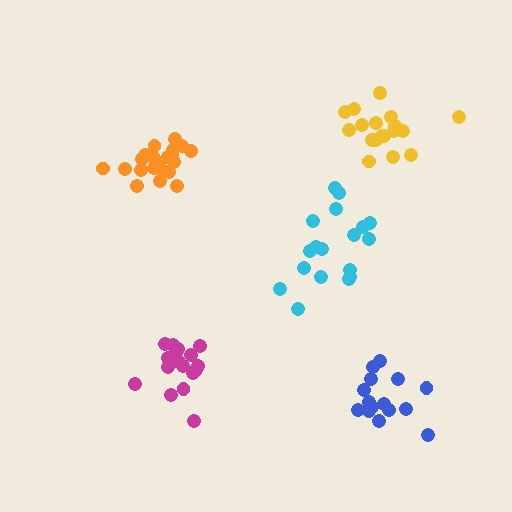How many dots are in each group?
Group 1: 18 dots, Group 2: 18 dots, Group 3: 15 dots, Group 4: 21 dots, Group 5: 18 dots (90 total).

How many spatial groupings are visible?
There are 5 spatial groupings.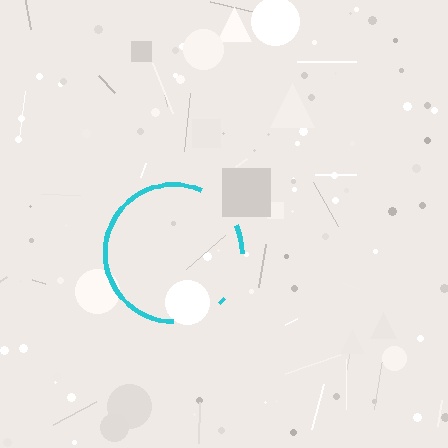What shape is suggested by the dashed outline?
The dashed outline suggests a circle.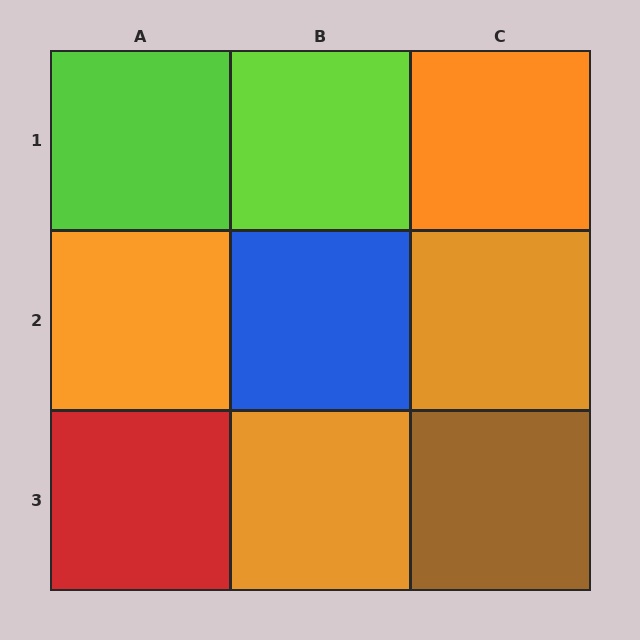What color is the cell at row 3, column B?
Orange.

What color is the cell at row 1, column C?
Orange.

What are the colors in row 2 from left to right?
Orange, blue, orange.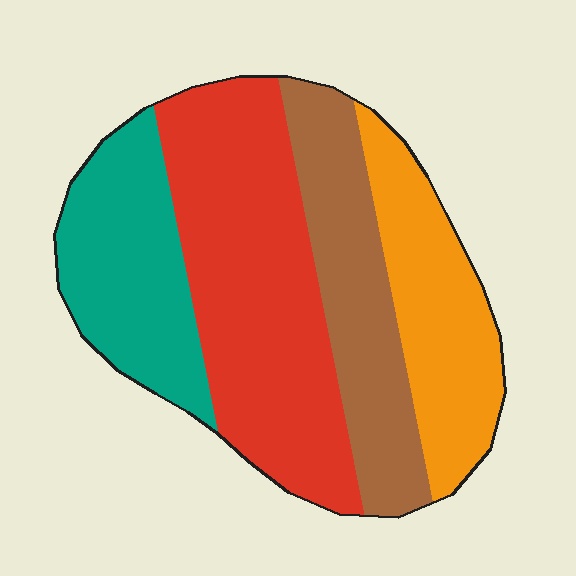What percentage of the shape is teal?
Teal takes up about one fifth (1/5) of the shape.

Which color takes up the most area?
Red, at roughly 35%.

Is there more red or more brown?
Red.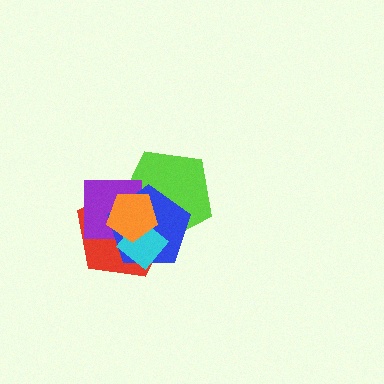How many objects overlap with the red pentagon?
5 objects overlap with the red pentagon.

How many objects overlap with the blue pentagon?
5 objects overlap with the blue pentagon.